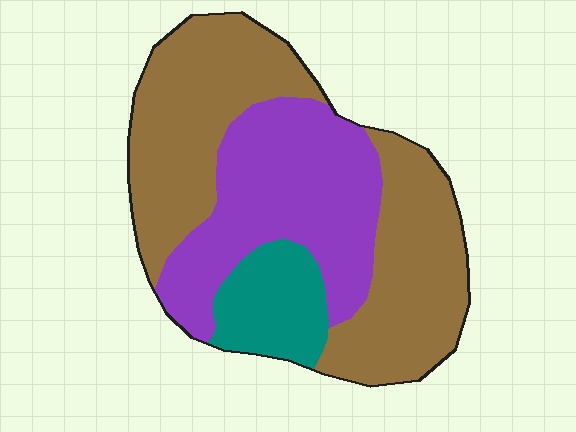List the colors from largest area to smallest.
From largest to smallest: brown, purple, teal.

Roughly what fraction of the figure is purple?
Purple takes up about one third (1/3) of the figure.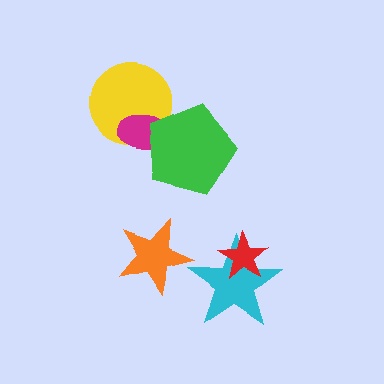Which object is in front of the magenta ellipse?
The green pentagon is in front of the magenta ellipse.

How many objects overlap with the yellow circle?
2 objects overlap with the yellow circle.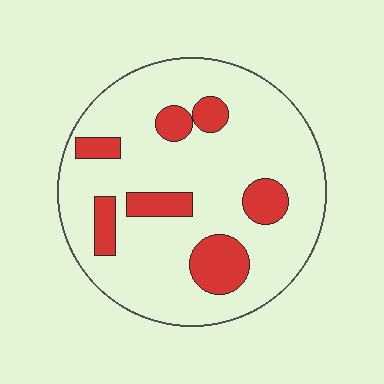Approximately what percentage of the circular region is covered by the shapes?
Approximately 20%.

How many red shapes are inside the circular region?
7.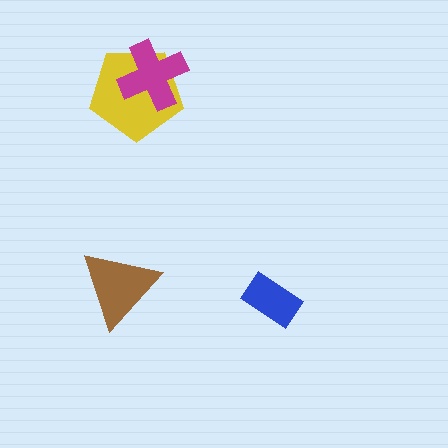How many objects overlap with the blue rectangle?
0 objects overlap with the blue rectangle.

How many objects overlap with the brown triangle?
0 objects overlap with the brown triangle.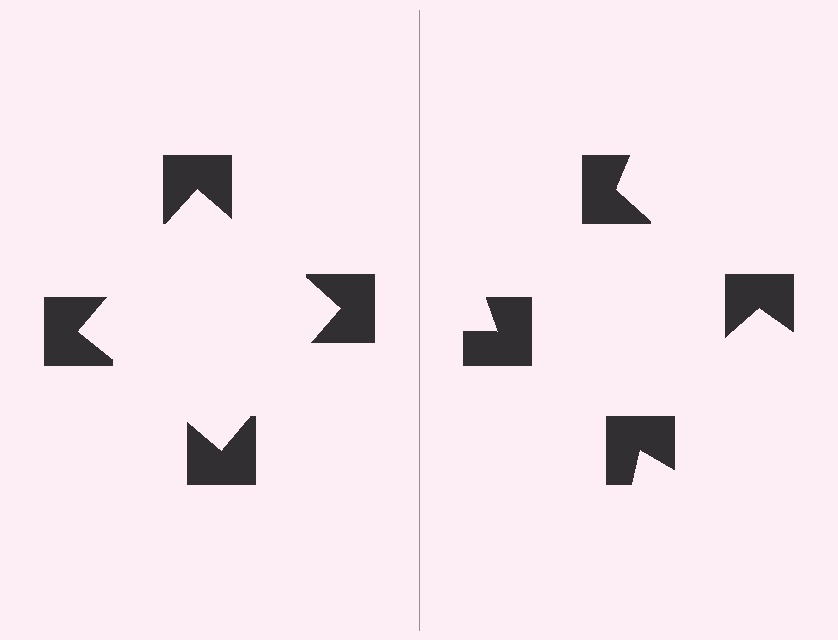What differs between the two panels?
The notched squares are positioned identically on both sides; only the wedge orientations differ. On the left they align to a square; on the right they are misaligned.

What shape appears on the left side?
An illusory square.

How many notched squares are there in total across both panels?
8 — 4 on each side.